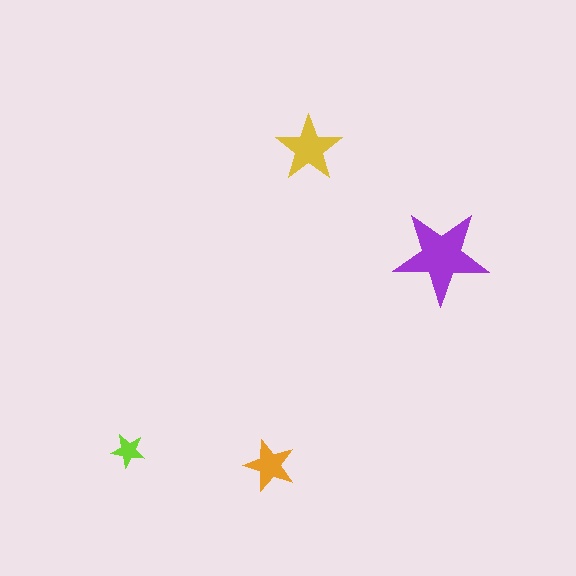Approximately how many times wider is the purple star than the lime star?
About 3 times wider.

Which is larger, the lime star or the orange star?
The orange one.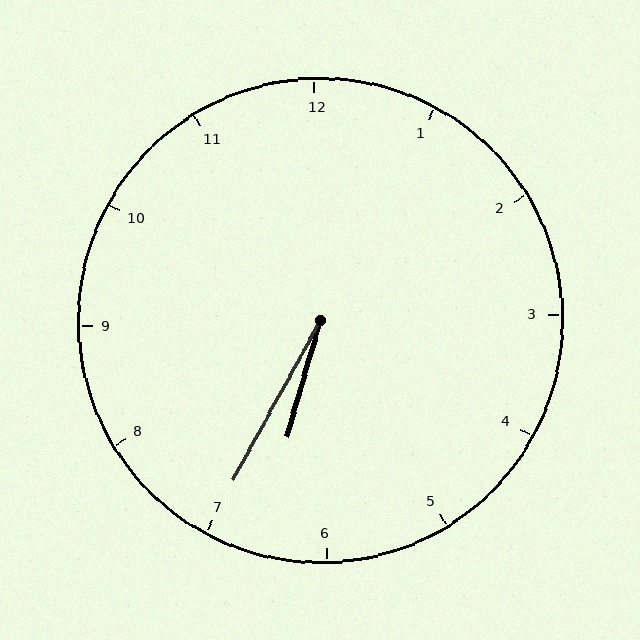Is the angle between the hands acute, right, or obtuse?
It is acute.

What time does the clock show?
6:35.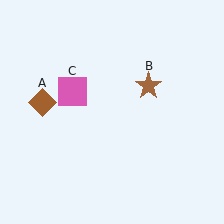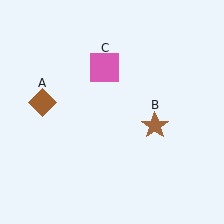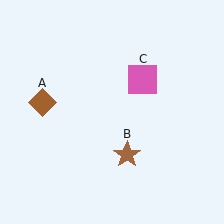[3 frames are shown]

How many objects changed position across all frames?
2 objects changed position: brown star (object B), pink square (object C).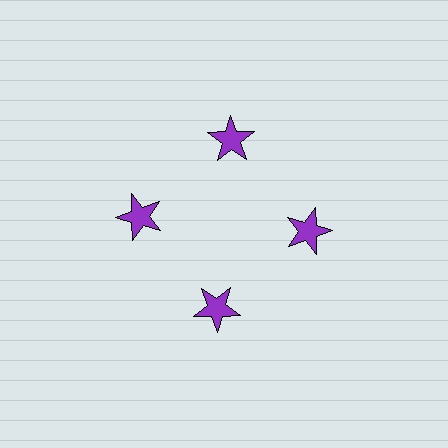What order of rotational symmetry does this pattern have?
This pattern has 4-fold rotational symmetry.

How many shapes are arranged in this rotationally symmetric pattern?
There are 4 shapes, arranged in 4 groups of 1.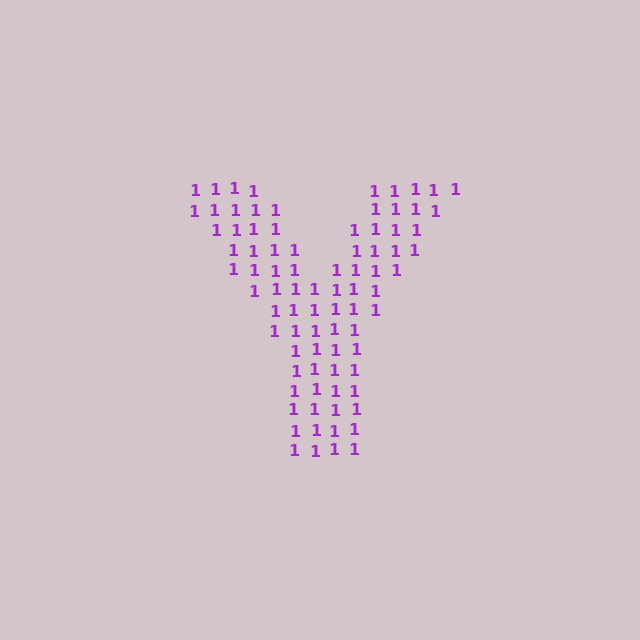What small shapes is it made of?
It is made of small digit 1's.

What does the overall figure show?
The overall figure shows the letter Y.